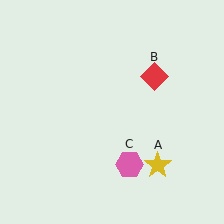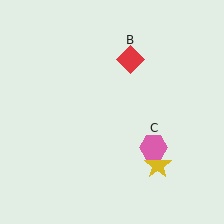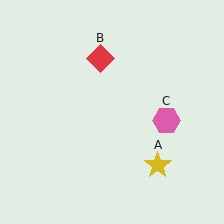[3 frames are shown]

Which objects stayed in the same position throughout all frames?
Yellow star (object A) remained stationary.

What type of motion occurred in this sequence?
The red diamond (object B), pink hexagon (object C) rotated counterclockwise around the center of the scene.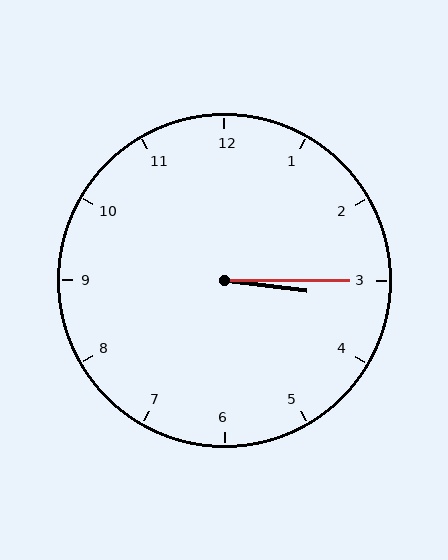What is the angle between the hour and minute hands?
Approximately 8 degrees.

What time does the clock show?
3:15.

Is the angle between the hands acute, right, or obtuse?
It is acute.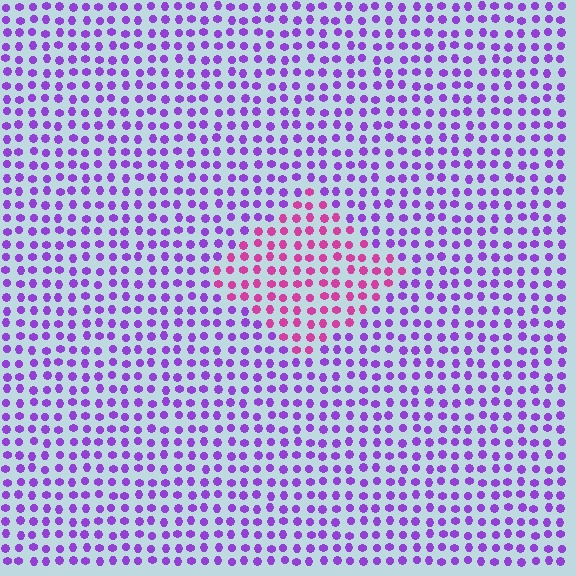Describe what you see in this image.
The image is filled with small purple elements in a uniform arrangement. A diamond-shaped region is visible where the elements are tinted to a slightly different hue, forming a subtle color boundary.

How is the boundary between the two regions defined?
The boundary is defined purely by a slight shift in hue (about 46 degrees). Spacing, size, and orientation are identical on both sides.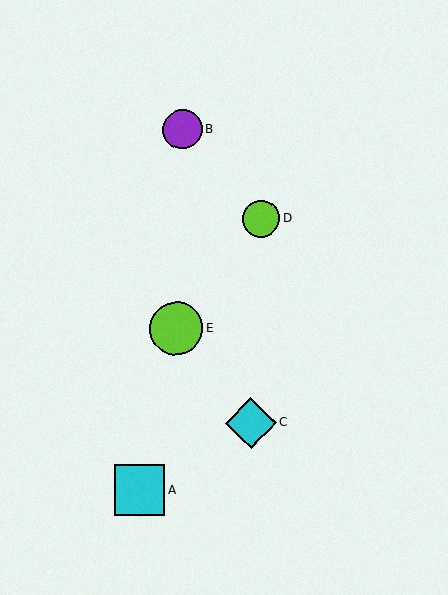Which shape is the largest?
The lime circle (labeled E) is the largest.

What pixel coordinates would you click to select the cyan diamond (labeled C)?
Click at (251, 423) to select the cyan diamond C.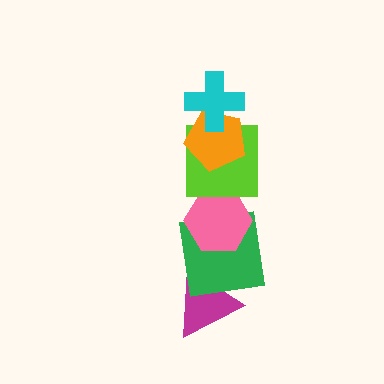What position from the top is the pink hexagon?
The pink hexagon is 4th from the top.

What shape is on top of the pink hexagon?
The lime square is on top of the pink hexagon.